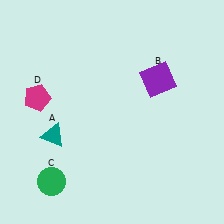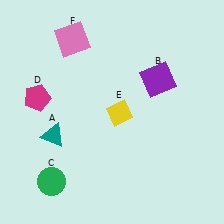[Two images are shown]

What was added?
A yellow diamond (E), a pink square (F) were added in Image 2.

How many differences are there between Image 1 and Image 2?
There are 2 differences between the two images.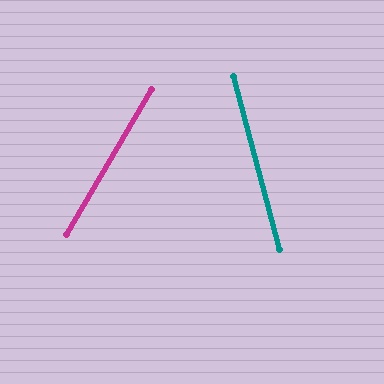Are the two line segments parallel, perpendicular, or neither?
Neither parallel nor perpendicular — they differ by about 45°.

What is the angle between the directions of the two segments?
Approximately 45 degrees.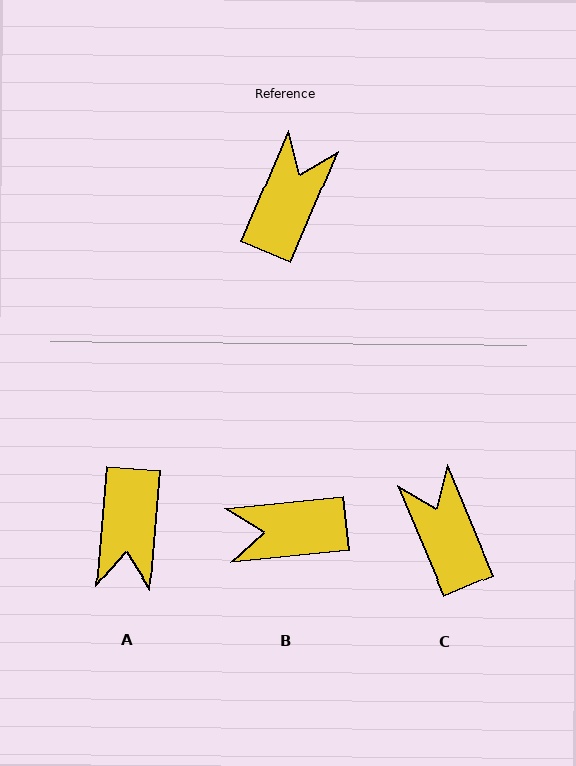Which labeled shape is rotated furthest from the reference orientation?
A, about 162 degrees away.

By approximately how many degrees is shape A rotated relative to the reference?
Approximately 162 degrees clockwise.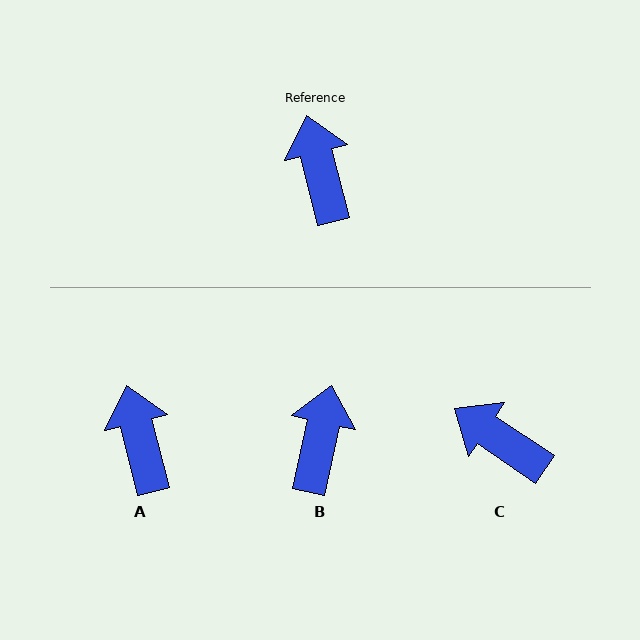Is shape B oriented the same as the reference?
No, it is off by about 27 degrees.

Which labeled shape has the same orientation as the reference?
A.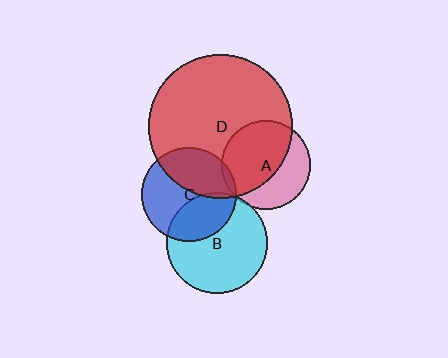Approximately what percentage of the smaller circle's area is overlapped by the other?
Approximately 5%.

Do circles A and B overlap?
Yes.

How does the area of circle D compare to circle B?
Approximately 2.0 times.